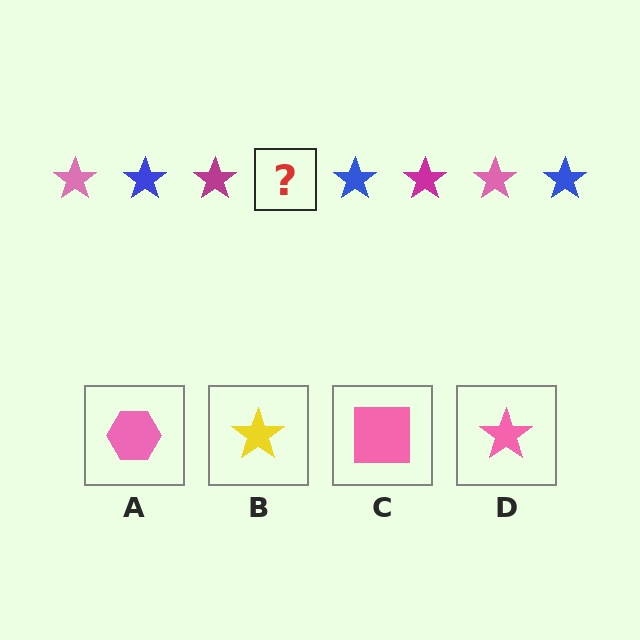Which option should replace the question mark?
Option D.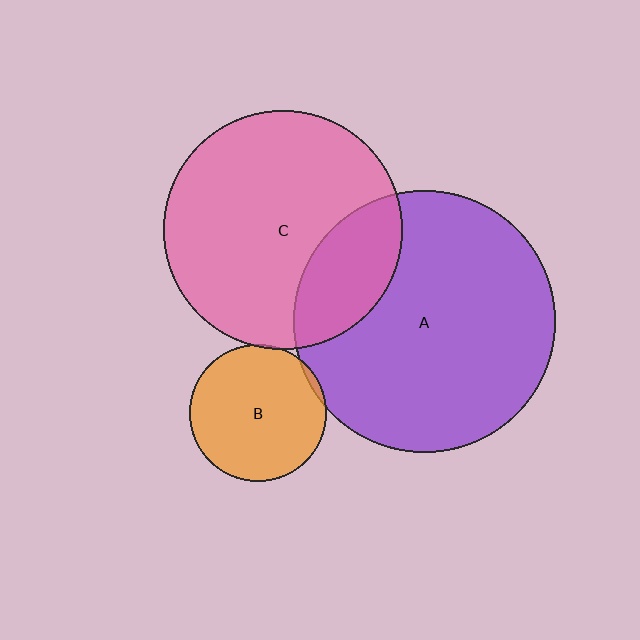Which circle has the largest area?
Circle A (purple).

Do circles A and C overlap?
Yes.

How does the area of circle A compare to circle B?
Approximately 3.7 times.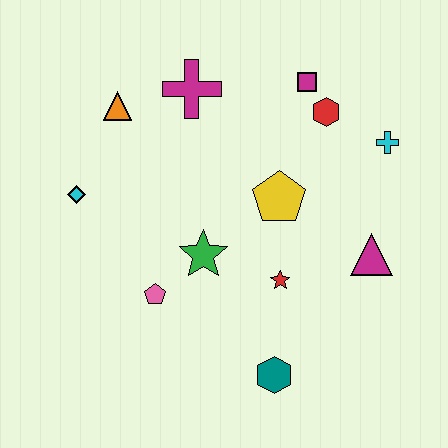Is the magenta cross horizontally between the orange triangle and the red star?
Yes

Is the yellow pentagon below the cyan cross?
Yes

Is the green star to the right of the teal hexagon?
No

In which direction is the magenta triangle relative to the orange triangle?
The magenta triangle is to the right of the orange triangle.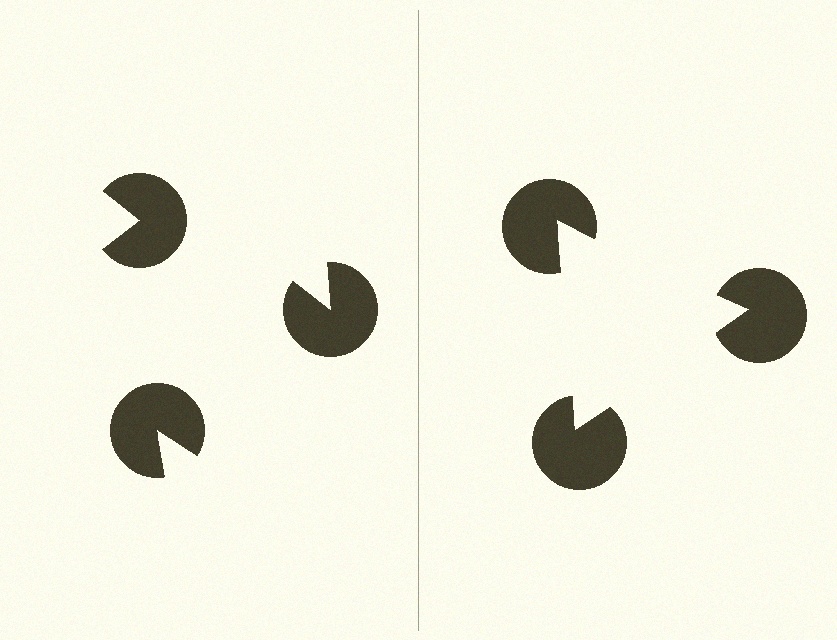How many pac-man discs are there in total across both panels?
6 — 3 on each side.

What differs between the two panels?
The pac-man discs are positioned identically on both sides; only the wedge orientations differ. On the right they align to a triangle; on the left they are misaligned.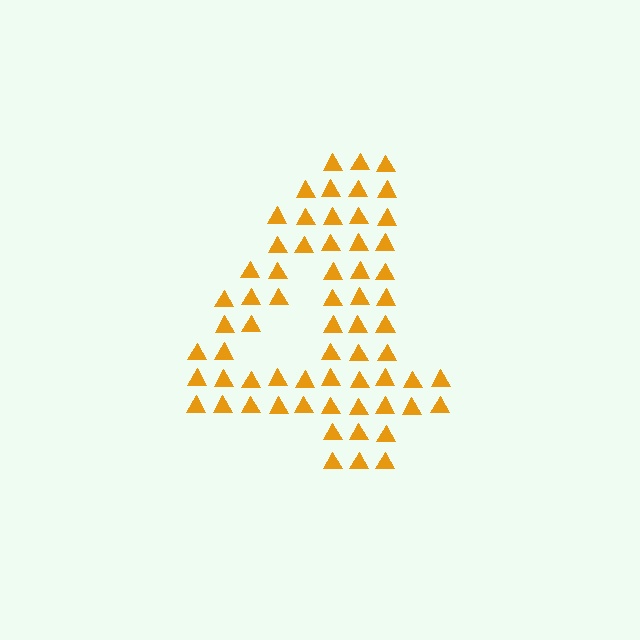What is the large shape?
The large shape is the digit 4.